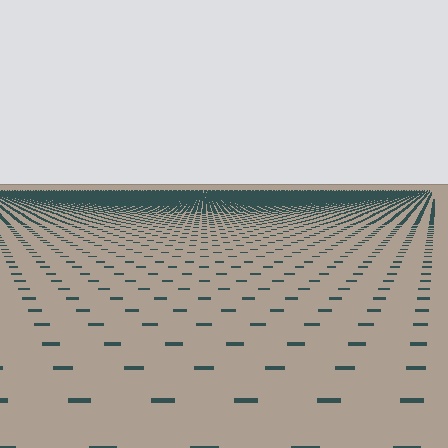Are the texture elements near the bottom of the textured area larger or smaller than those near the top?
Larger. Near the bottom, elements are closer to the viewer and appear at a bigger on-screen size.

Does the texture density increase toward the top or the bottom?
Density increases toward the top.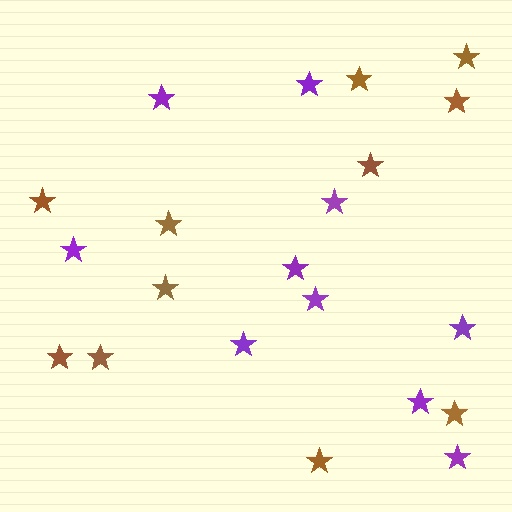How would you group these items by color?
There are 2 groups: one group of brown stars (11) and one group of purple stars (10).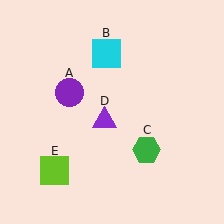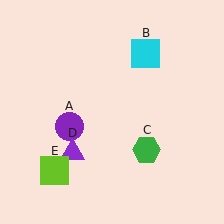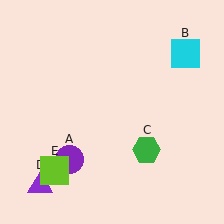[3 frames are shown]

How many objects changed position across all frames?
3 objects changed position: purple circle (object A), cyan square (object B), purple triangle (object D).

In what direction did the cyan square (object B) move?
The cyan square (object B) moved right.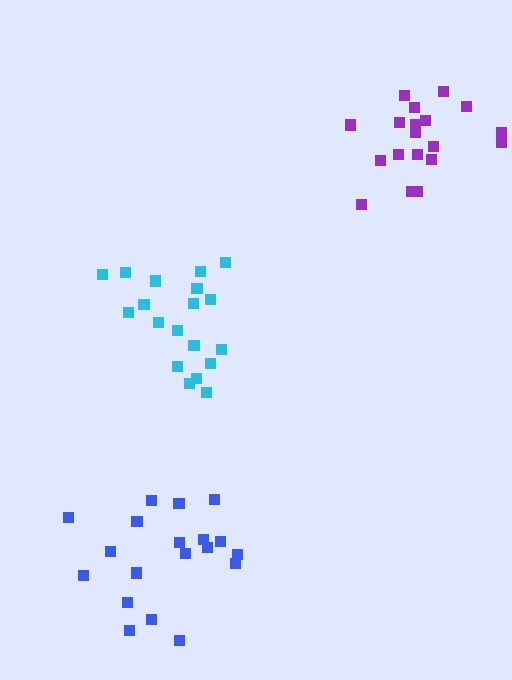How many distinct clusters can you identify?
There are 3 distinct clusters.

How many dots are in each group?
Group 1: 20 dots, Group 2: 19 dots, Group 3: 19 dots (58 total).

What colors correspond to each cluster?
The clusters are colored: blue, cyan, purple.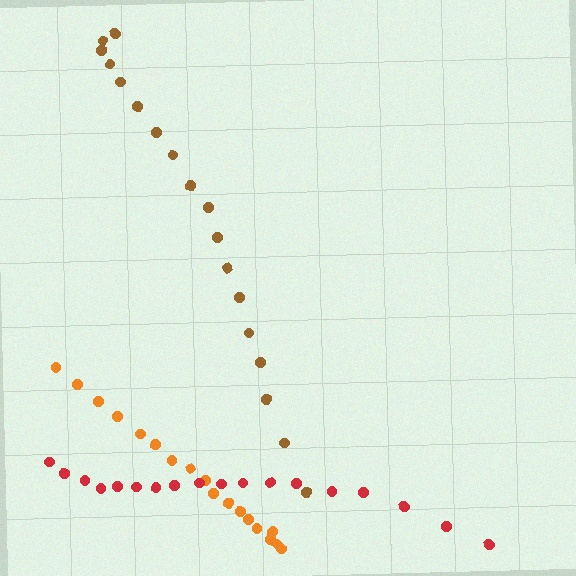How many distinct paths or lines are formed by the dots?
There are 3 distinct paths.